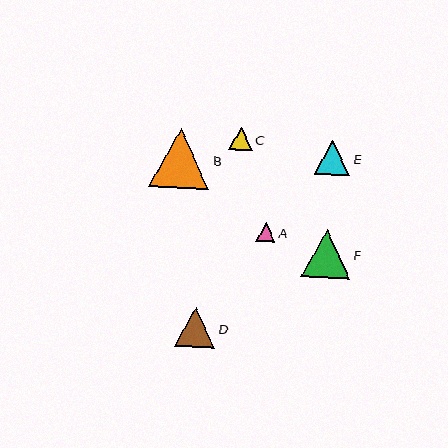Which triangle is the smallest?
Triangle A is the smallest with a size of approximately 19 pixels.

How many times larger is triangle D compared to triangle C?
Triangle D is approximately 1.7 times the size of triangle C.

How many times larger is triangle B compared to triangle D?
Triangle B is approximately 1.5 times the size of triangle D.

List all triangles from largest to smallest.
From largest to smallest: B, F, D, E, C, A.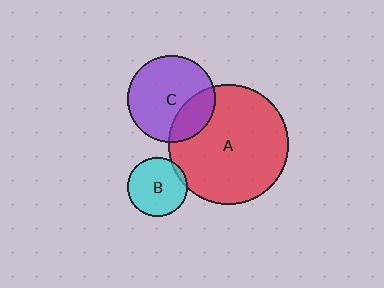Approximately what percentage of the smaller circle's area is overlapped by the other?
Approximately 5%.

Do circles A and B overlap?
Yes.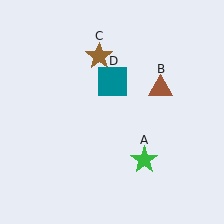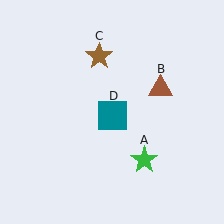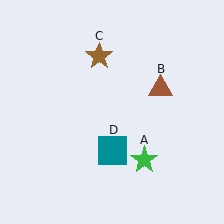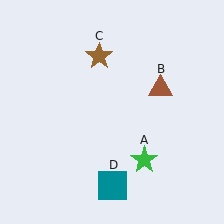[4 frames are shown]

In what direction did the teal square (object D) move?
The teal square (object D) moved down.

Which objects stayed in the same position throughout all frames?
Green star (object A) and brown triangle (object B) and brown star (object C) remained stationary.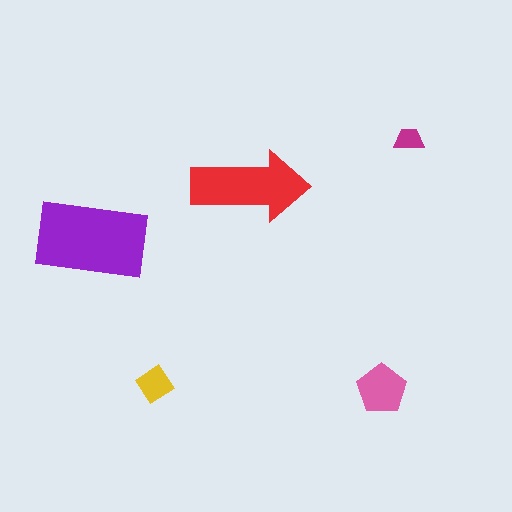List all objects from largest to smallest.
The purple rectangle, the red arrow, the pink pentagon, the yellow diamond, the magenta trapezoid.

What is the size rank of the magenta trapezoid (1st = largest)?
5th.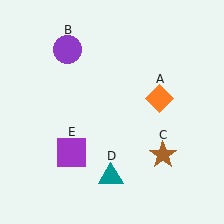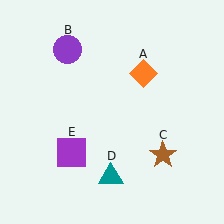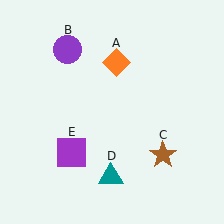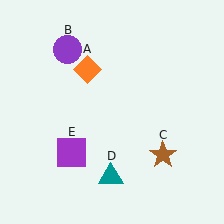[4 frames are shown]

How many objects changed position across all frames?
1 object changed position: orange diamond (object A).